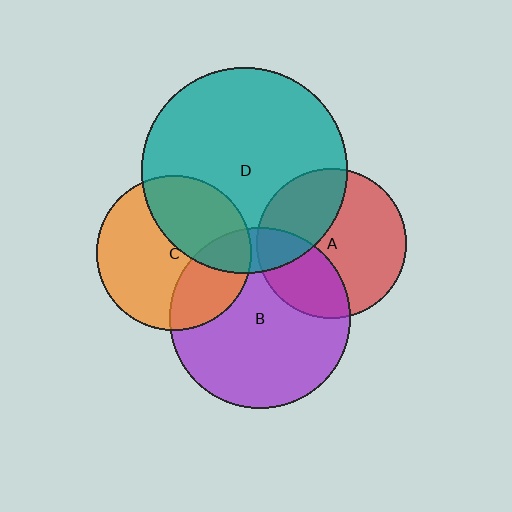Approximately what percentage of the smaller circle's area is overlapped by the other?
Approximately 35%.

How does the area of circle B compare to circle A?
Approximately 1.5 times.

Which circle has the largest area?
Circle D (teal).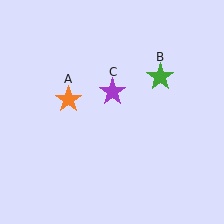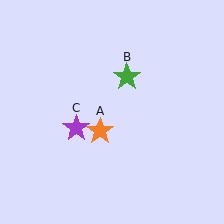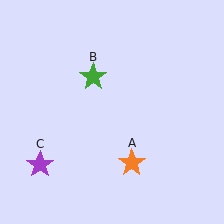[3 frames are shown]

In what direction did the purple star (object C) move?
The purple star (object C) moved down and to the left.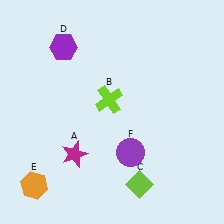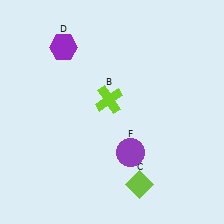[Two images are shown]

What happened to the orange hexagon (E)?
The orange hexagon (E) was removed in Image 2. It was in the bottom-left area of Image 1.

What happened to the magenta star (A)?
The magenta star (A) was removed in Image 2. It was in the bottom-left area of Image 1.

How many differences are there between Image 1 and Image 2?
There are 2 differences between the two images.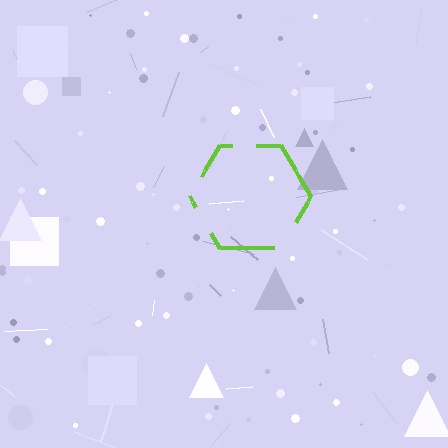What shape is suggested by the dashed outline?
The dashed outline suggests a hexagon.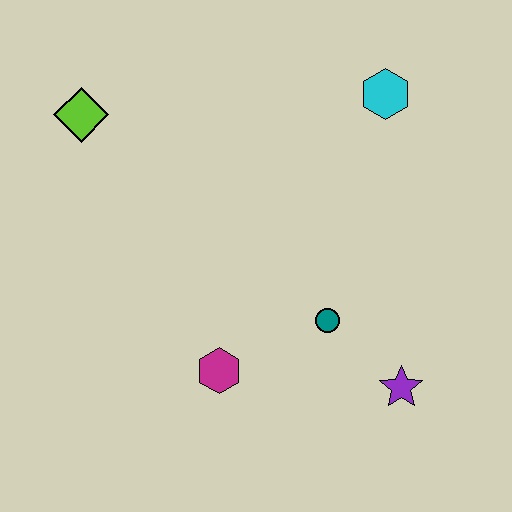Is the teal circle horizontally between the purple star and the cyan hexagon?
No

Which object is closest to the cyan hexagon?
The teal circle is closest to the cyan hexagon.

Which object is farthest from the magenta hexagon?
The cyan hexagon is farthest from the magenta hexagon.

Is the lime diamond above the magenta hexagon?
Yes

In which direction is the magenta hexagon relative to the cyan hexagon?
The magenta hexagon is below the cyan hexagon.